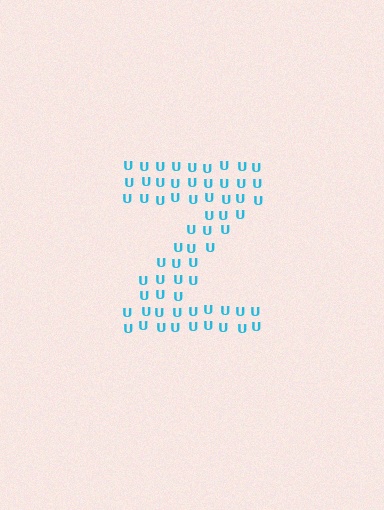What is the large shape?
The large shape is the letter Z.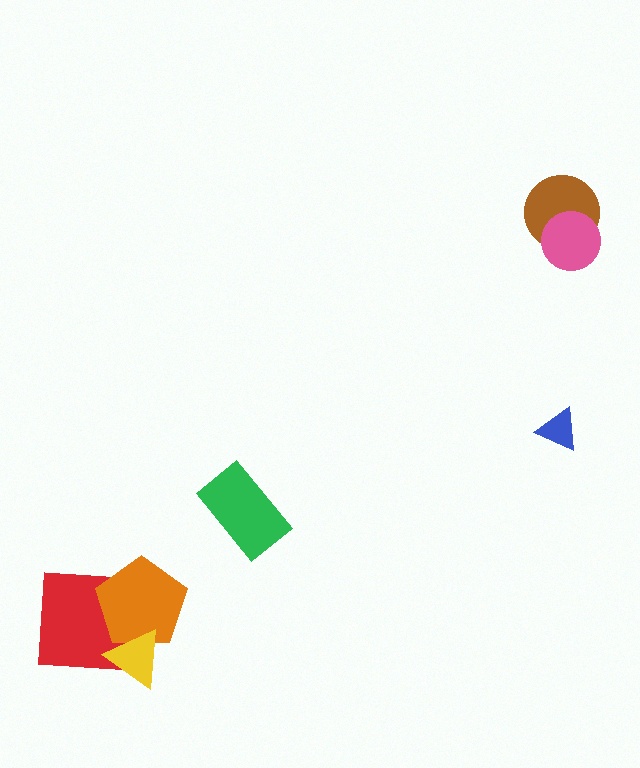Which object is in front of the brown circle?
The pink circle is in front of the brown circle.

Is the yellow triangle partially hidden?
No, no other shape covers it.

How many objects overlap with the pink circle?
1 object overlaps with the pink circle.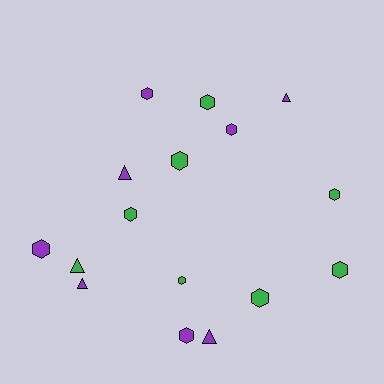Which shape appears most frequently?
Hexagon, with 11 objects.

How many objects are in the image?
There are 16 objects.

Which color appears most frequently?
Green, with 8 objects.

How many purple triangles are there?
There are 4 purple triangles.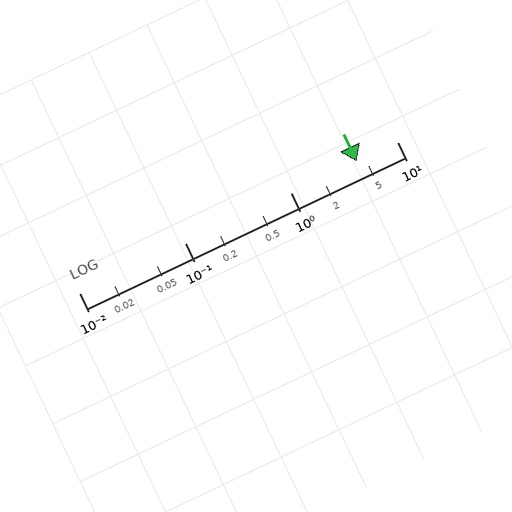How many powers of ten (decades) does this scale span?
The scale spans 3 decades, from 0.01 to 10.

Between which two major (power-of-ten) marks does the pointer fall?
The pointer is between 1 and 10.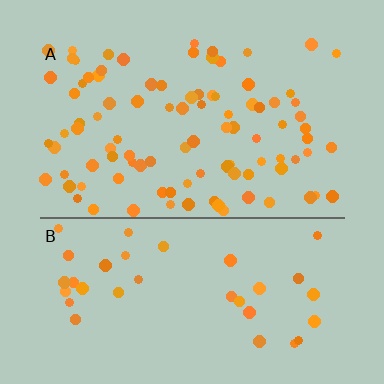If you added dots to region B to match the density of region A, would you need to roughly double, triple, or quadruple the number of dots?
Approximately triple.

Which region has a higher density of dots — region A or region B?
A (the top).